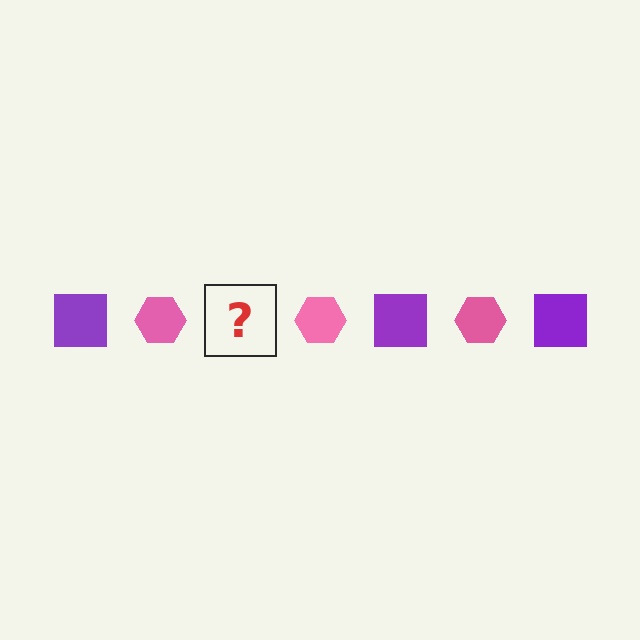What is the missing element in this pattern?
The missing element is a purple square.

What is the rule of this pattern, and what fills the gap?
The rule is that the pattern alternates between purple square and pink hexagon. The gap should be filled with a purple square.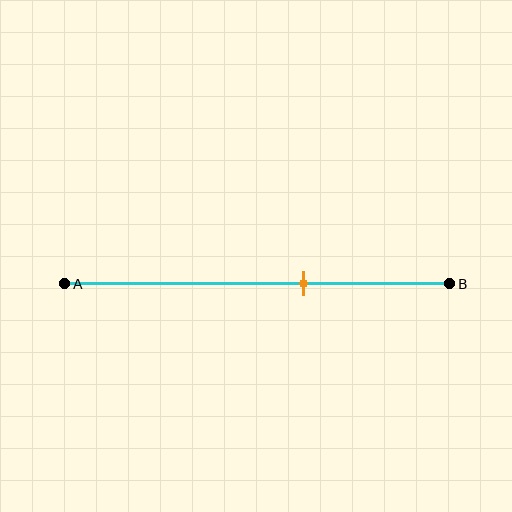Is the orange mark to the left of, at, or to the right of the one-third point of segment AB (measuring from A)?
The orange mark is to the right of the one-third point of segment AB.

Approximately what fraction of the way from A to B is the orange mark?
The orange mark is approximately 60% of the way from A to B.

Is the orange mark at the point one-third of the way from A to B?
No, the mark is at about 60% from A, not at the 33% one-third point.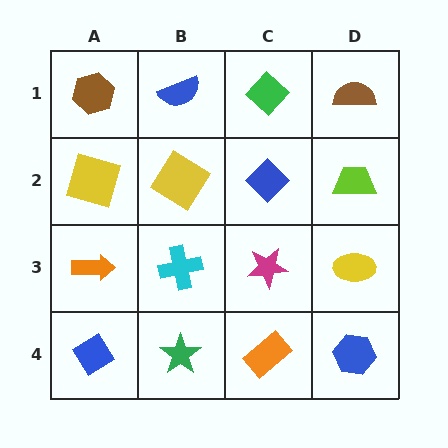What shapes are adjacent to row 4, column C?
A magenta star (row 3, column C), a green star (row 4, column B), a blue hexagon (row 4, column D).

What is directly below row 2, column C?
A magenta star.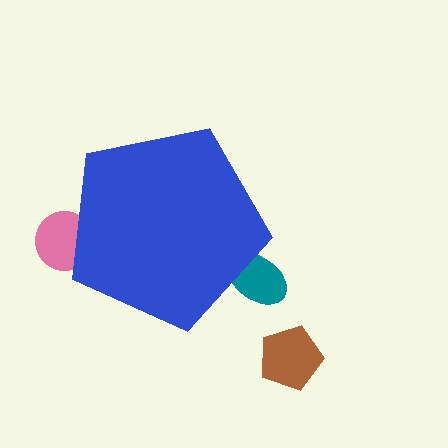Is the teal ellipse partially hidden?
Yes, the teal ellipse is partially hidden behind the blue pentagon.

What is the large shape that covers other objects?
A blue pentagon.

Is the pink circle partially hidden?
Yes, the pink circle is partially hidden behind the blue pentagon.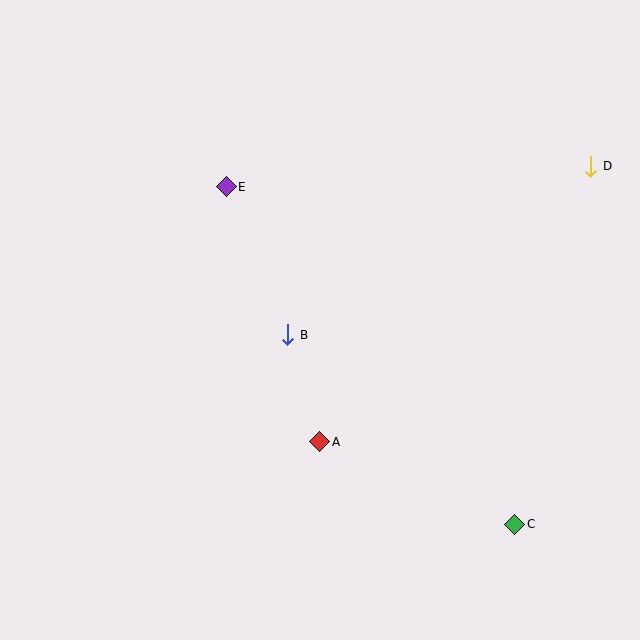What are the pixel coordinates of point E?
Point E is at (226, 187).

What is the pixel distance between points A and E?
The distance between A and E is 272 pixels.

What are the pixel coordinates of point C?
Point C is at (515, 524).